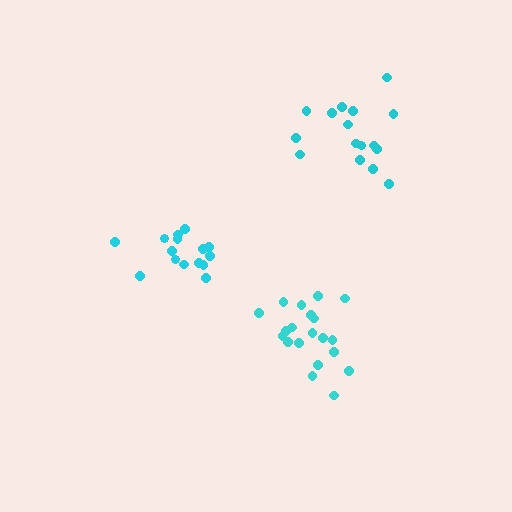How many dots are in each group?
Group 1: 16 dots, Group 2: 16 dots, Group 3: 20 dots (52 total).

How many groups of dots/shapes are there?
There are 3 groups.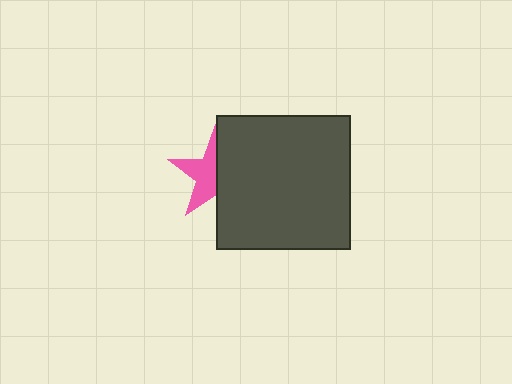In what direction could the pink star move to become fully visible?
The pink star could move left. That would shift it out from behind the dark gray square entirely.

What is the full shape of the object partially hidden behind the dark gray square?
The partially hidden object is a pink star.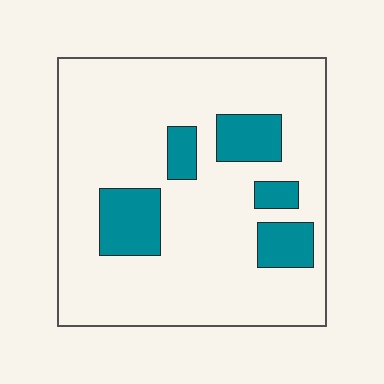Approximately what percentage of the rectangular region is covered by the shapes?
Approximately 20%.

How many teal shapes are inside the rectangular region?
5.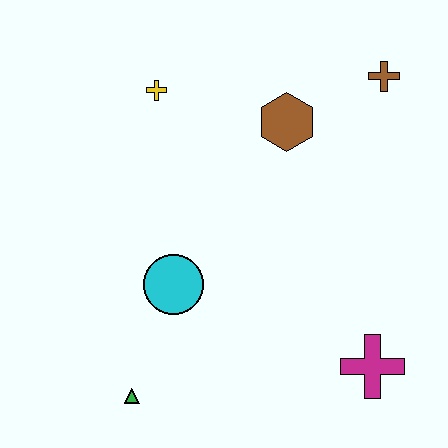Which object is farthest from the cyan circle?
The brown cross is farthest from the cyan circle.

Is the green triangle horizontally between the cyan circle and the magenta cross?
No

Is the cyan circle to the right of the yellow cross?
Yes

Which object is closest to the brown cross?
The brown hexagon is closest to the brown cross.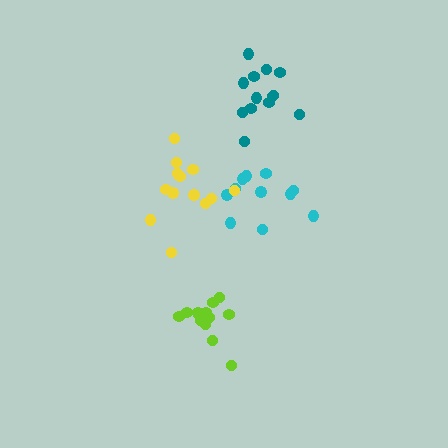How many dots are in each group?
Group 1: 11 dots, Group 2: 13 dots, Group 3: 13 dots, Group 4: 13 dots (50 total).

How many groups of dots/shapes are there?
There are 4 groups.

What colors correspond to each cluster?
The clusters are colored: cyan, teal, lime, yellow.